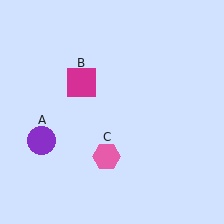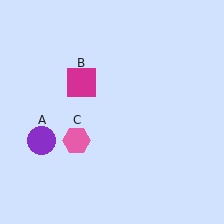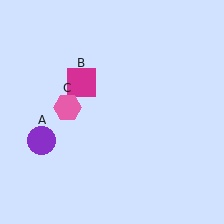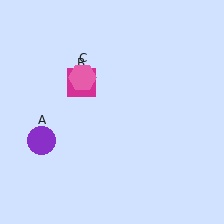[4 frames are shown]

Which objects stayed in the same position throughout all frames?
Purple circle (object A) and magenta square (object B) remained stationary.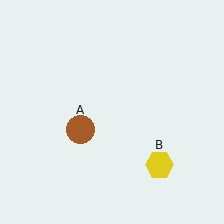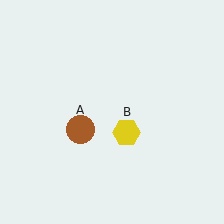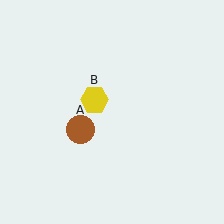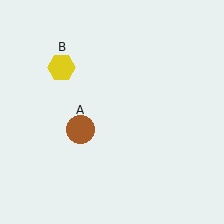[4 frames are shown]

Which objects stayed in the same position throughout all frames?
Brown circle (object A) remained stationary.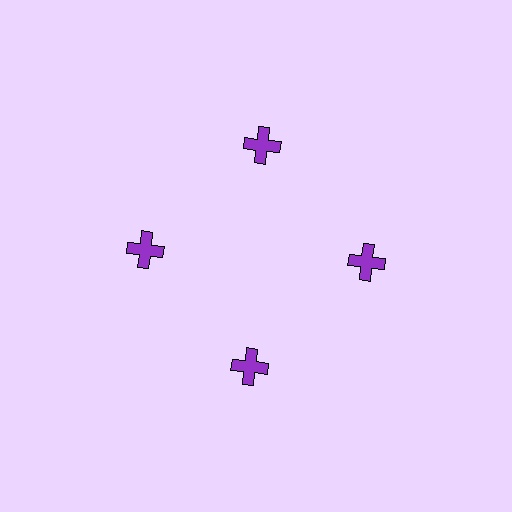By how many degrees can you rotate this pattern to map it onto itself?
The pattern maps onto itself every 90 degrees of rotation.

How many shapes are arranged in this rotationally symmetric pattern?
There are 4 shapes, arranged in 4 groups of 1.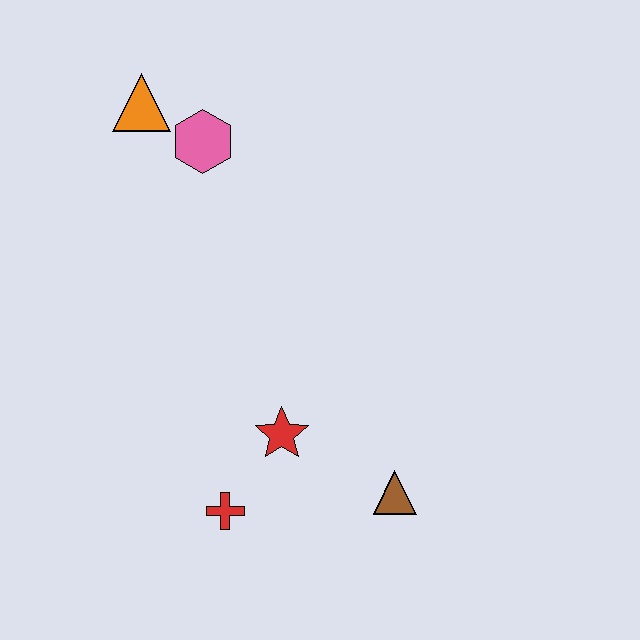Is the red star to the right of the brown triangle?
No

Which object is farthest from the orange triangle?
The brown triangle is farthest from the orange triangle.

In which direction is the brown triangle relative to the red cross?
The brown triangle is to the right of the red cross.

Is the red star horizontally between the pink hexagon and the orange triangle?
No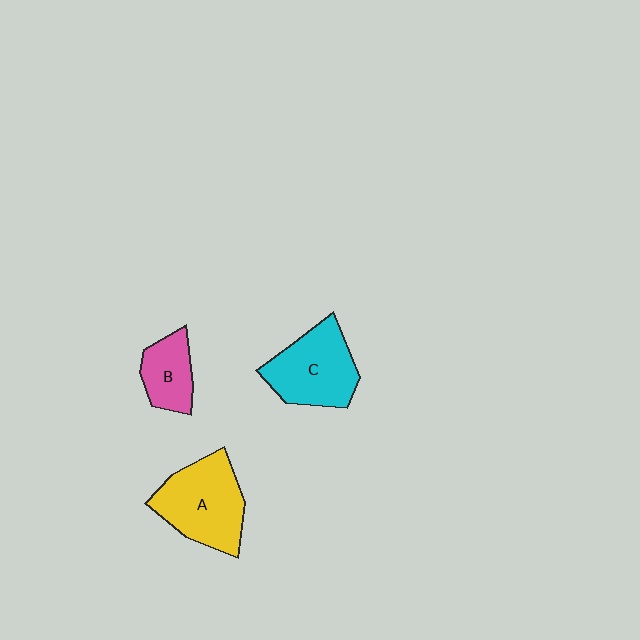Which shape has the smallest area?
Shape B (pink).